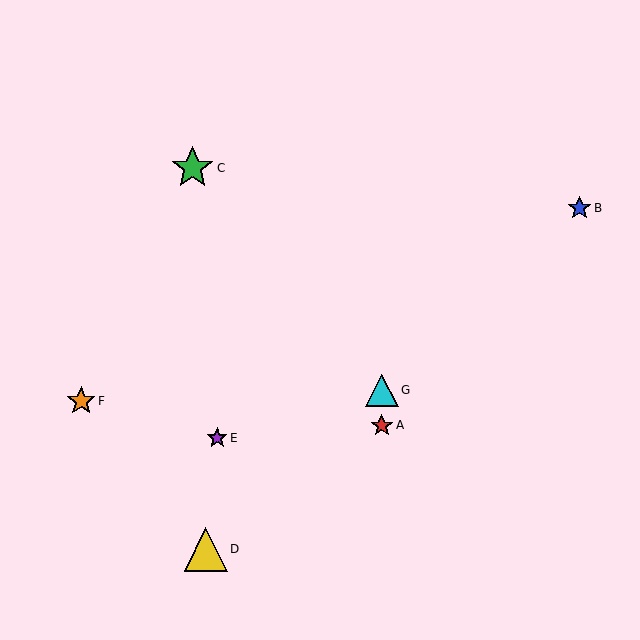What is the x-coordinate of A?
Object A is at x≈382.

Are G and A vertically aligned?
Yes, both are at x≈382.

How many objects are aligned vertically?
2 objects (A, G) are aligned vertically.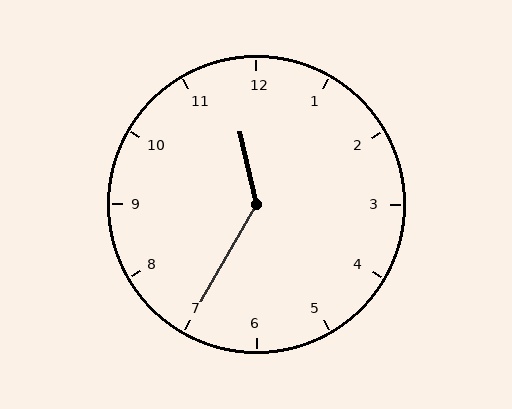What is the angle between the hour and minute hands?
Approximately 138 degrees.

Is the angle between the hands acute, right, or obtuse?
It is obtuse.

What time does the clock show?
11:35.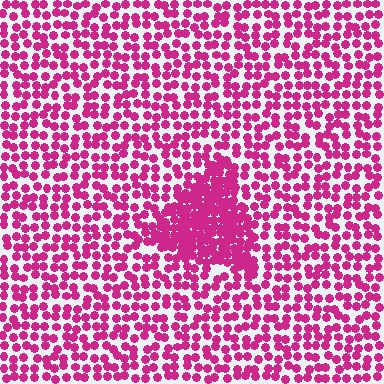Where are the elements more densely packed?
The elements are more densely packed inside the triangle boundary.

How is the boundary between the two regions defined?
The boundary is defined by a change in element density (approximately 2.2x ratio). All elements are the same color, size, and shape.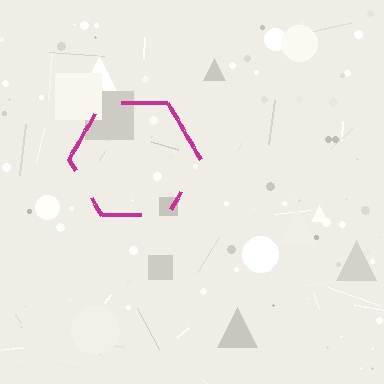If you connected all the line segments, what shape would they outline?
They would outline a hexagon.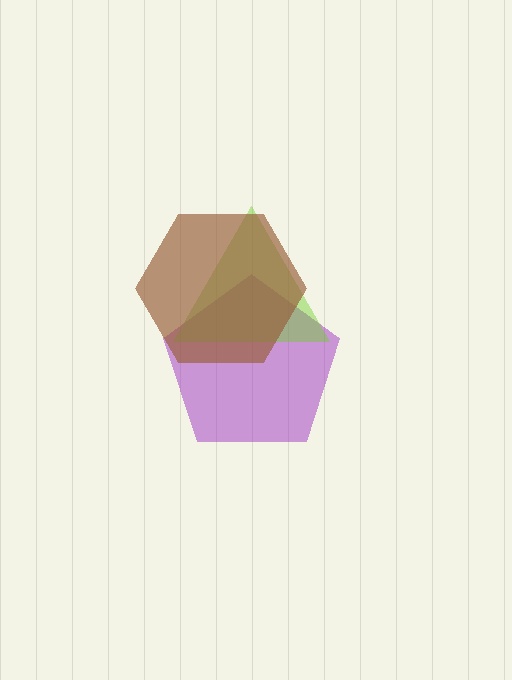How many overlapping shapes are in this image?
There are 3 overlapping shapes in the image.